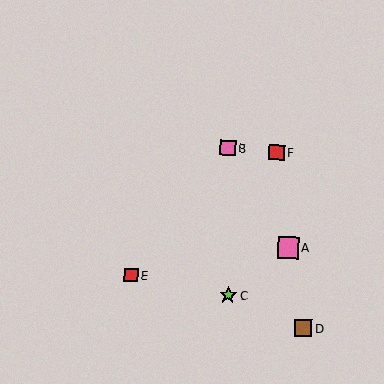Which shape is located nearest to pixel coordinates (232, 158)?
The pink square (labeled B) at (228, 148) is nearest to that location.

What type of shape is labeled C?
Shape C is a lime star.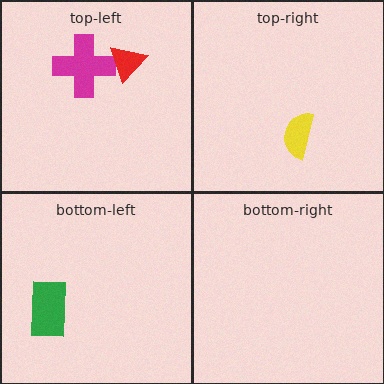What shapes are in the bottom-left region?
The green rectangle.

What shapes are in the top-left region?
The magenta cross, the red triangle.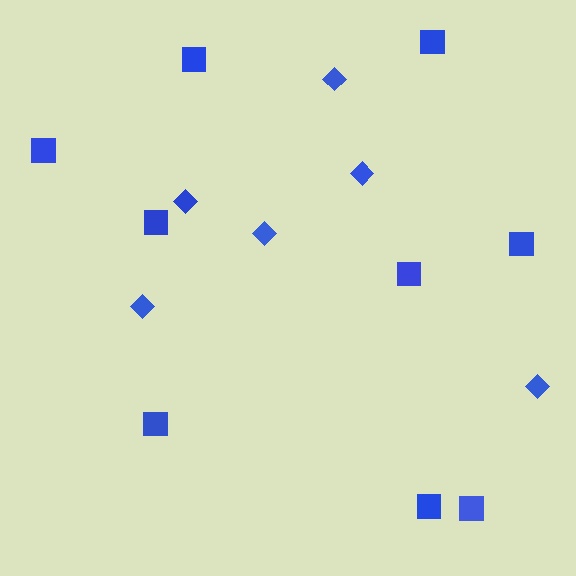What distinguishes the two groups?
There are 2 groups: one group of diamonds (6) and one group of squares (9).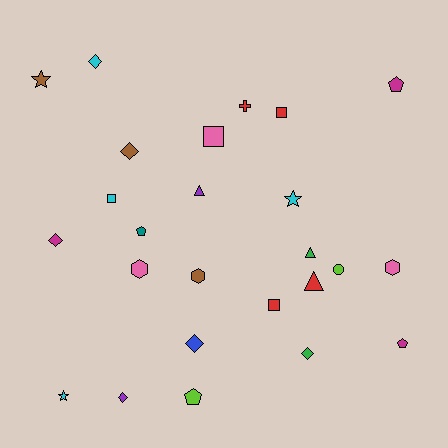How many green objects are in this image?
There are 2 green objects.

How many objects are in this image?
There are 25 objects.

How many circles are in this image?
There is 1 circle.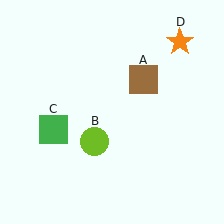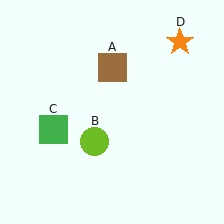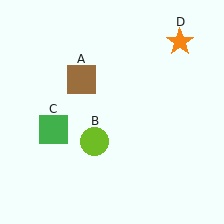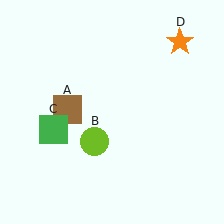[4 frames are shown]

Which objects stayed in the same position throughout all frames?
Lime circle (object B) and green square (object C) and orange star (object D) remained stationary.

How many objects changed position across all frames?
1 object changed position: brown square (object A).